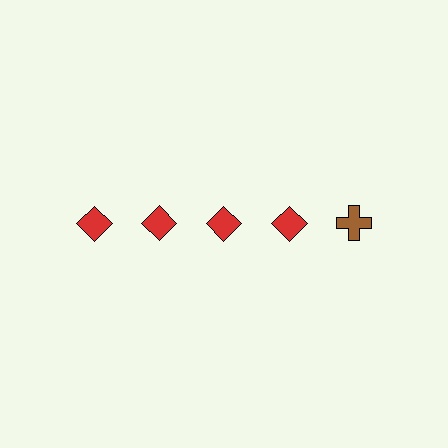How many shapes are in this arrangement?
There are 5 shapes arranged in a grid pattern.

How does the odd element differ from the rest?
It differs in both color (brown instead of red) and shape (cross instead of diamond).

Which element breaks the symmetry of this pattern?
The brown cross in the top row, rightmost column breaks the symmetry. All other shapes are red diamonds.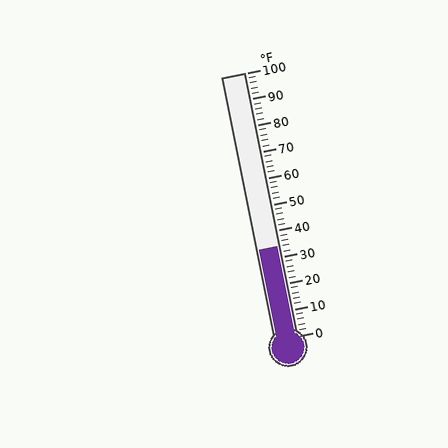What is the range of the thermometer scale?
The thermometer scale ranges from 0°F to 100°F.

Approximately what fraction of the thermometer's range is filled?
The thermometer is filled to approximately 35% of its range.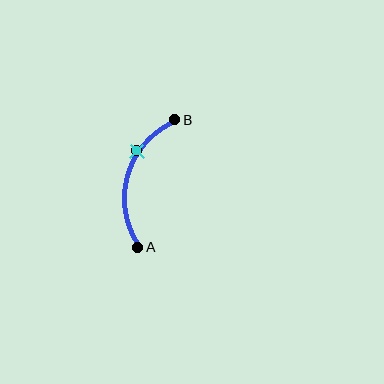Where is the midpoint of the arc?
The arc midpoint is the point on the curve farthest from the straight line joining A and B. It sits to the left of that line.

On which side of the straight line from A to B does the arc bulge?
The arc bulges to the left of the straight line connecting A and B.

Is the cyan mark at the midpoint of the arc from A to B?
No. The cyan mark lies on the arc but is closer to endpoint B. The arc midpoint would be at the point on the curve equidistant along the arc from both A and B.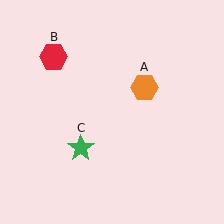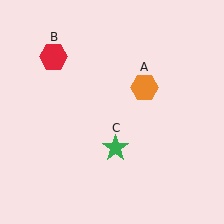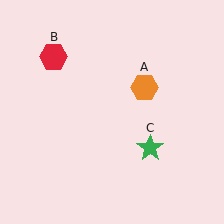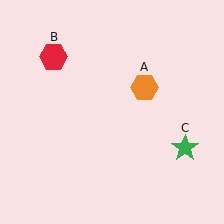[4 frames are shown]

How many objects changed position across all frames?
1 object changed position: green star (object C).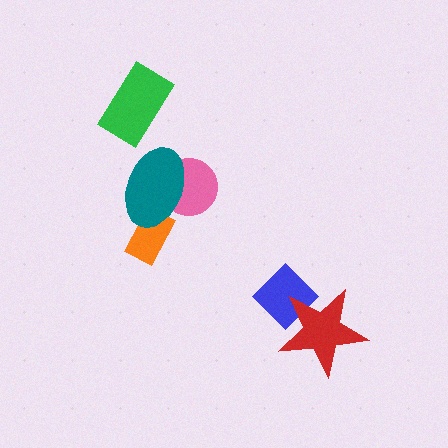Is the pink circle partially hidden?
Yes, it is partially covered by another shape.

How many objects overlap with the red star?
1 object overlaps with the red star.